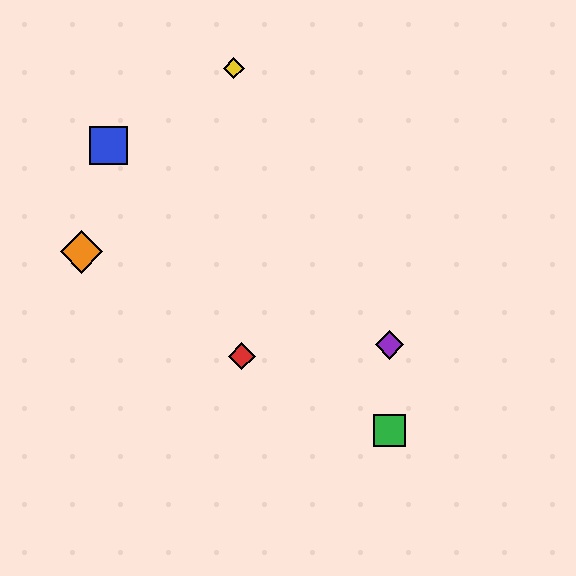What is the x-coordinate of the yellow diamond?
The yellow diamond is at x≈234.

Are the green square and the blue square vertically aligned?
No, the green square is at x≈390 and the blue square is at x≈109.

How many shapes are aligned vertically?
2 shapes (the green square, the purple diamond) are aligned vertically.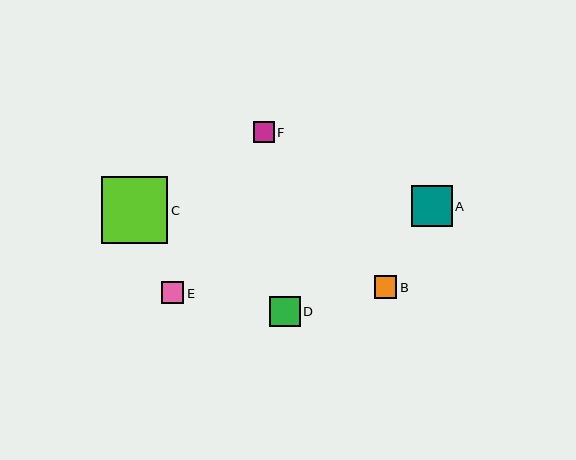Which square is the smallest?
Square F is the smallest with a size of approximately 21 pixels.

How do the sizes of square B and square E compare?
Square B and square E are approximately the same size.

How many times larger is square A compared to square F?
Square A is approximately 2.0 times the size of square F.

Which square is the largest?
Square C is the largest with a size of approximately 67 pixels.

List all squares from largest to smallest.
From largest to smallest: C, A, D, B, E, F.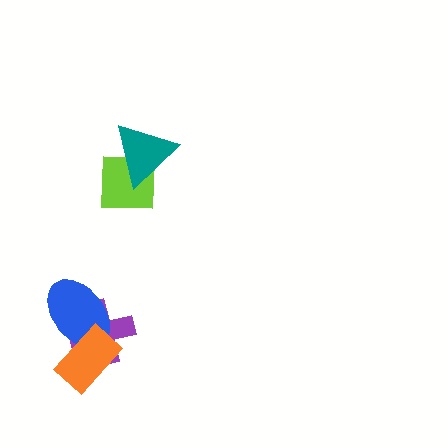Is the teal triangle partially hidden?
No, no other shape covers it.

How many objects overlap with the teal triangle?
1 object overlaps with the teal triangle.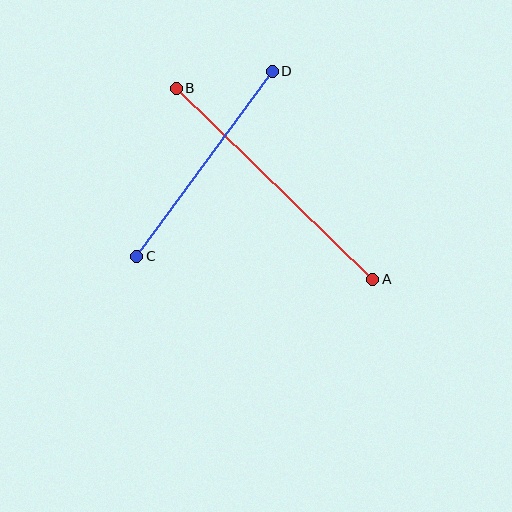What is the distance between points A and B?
The distance is approximately 274 pixels.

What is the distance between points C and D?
The distance is approximately 230 pixels.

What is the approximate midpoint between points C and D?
The midpoint is at approximately (205, 164) pixels.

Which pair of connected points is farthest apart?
Points A and B are farthest apart.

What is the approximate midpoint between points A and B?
The midpoint is at approximately (274, 184) pixels.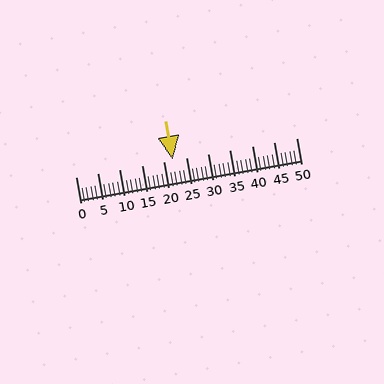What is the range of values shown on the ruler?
The ruler shows values from 0 to 50.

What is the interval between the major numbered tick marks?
The major tick marks are spaced 5 units apart.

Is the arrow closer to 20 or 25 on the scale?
The arrow is closer to 20.